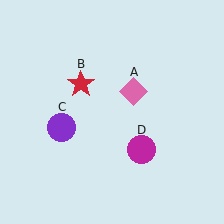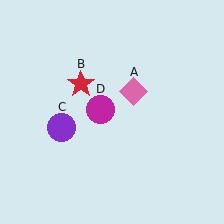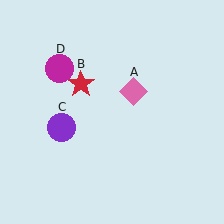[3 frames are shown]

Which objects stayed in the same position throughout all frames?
Pink diamond (object A) and red star (object B) and purple circle (object C) remained stationary.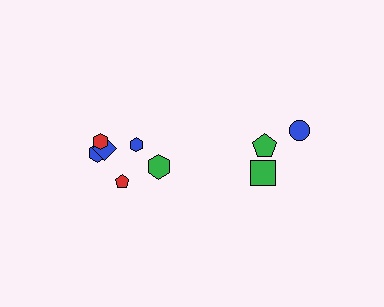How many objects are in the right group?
There are 3 objects.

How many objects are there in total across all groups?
There are 9 objects.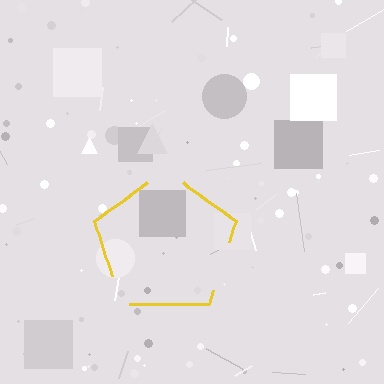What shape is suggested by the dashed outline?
The dashed outline suggests a pentagon.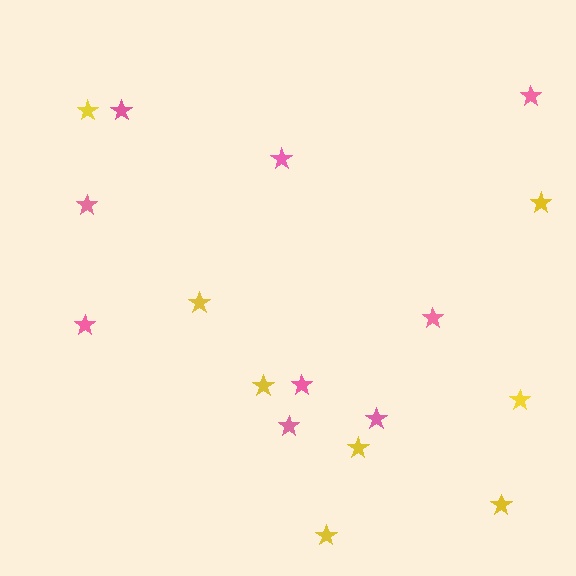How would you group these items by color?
There are 2 groups: one group of yellow stars (8) and one group of pink stars (9).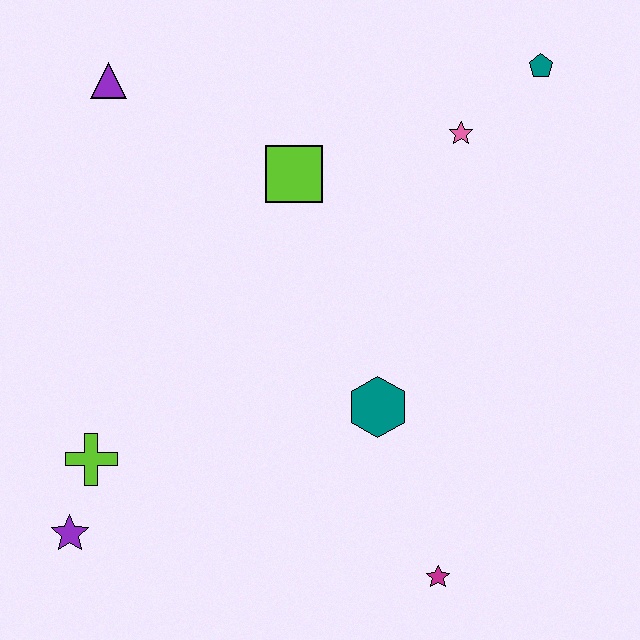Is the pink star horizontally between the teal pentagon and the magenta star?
Yes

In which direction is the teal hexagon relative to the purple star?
The teal hexagon is to the right of the purple star.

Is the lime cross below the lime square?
Yes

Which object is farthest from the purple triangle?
The magenta star is farthest from the purple triangle.